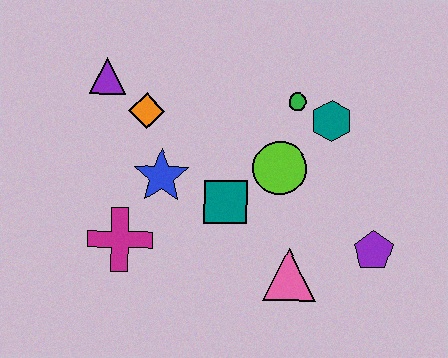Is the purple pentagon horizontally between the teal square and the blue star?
No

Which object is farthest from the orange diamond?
The purple pentagon is farthest from the orange diamond.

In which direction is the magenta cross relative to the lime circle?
The magenta cross is to the left of the lime circle.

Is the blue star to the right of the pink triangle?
No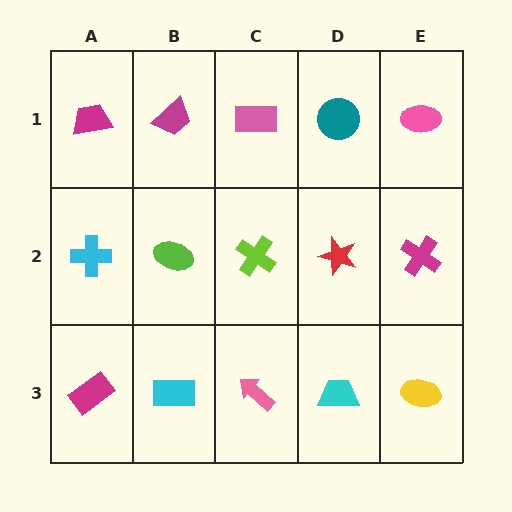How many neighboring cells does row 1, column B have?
3.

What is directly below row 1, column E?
A magenta cross.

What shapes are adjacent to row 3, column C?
A lime cross (row 2, column C), a cyan rectangle (row 3, column B), a cyan trapezoid (row 3, column D).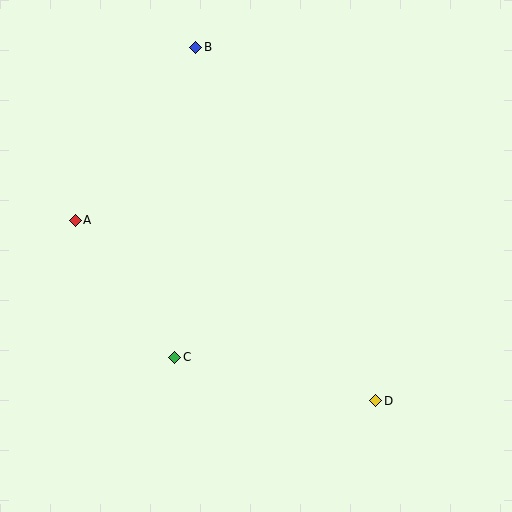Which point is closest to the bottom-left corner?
Point C is closest to the bottom-left corner.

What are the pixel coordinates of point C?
Point C is at (175, 357).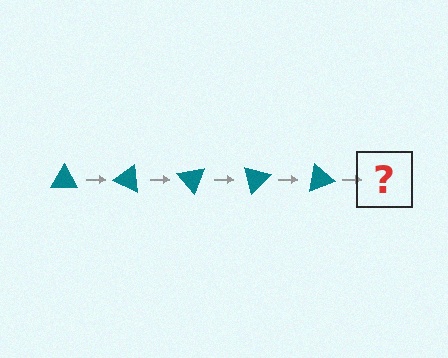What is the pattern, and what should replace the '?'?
The pattern is that the triangle rotates 25 degrees each step. The '?' should be a teal triangle rotated 125 degrees.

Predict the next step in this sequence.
The next step is a teal triangle rotated 125 degrees.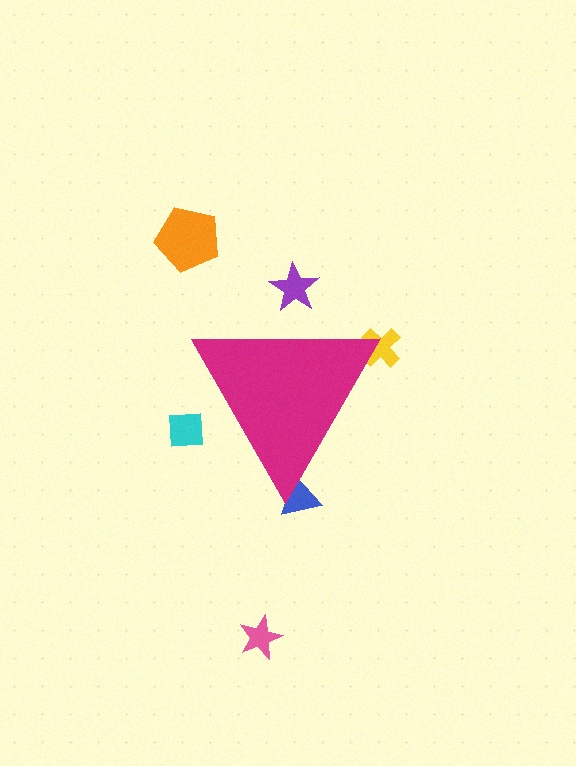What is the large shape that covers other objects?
A magenta triangle.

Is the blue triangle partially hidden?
Yes, the blue triangle is partially hidden behind the magenta triangle.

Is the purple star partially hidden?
Yes, the purple star is partially hidden behind the magenta triangle.